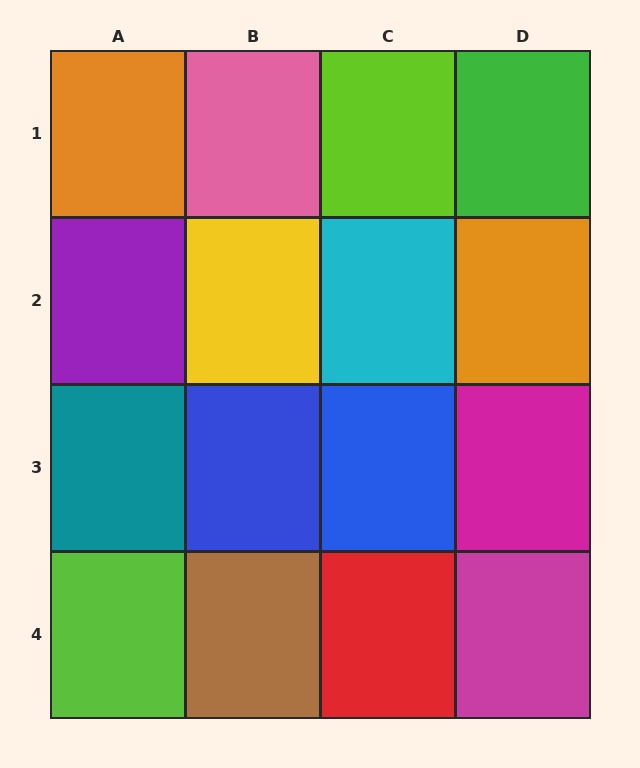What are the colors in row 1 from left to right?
Orange, pink, lime, green.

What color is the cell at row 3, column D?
Magenta.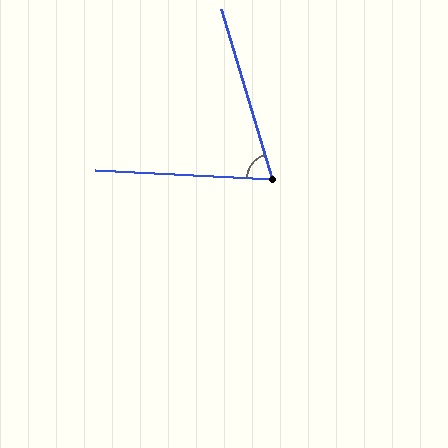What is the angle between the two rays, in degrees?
Approximately 71 degrees.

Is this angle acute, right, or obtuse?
It is acute.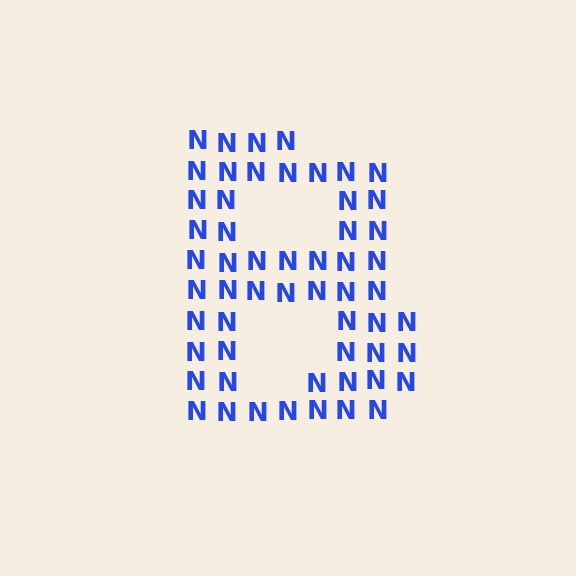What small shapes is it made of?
It is made of small letter N's.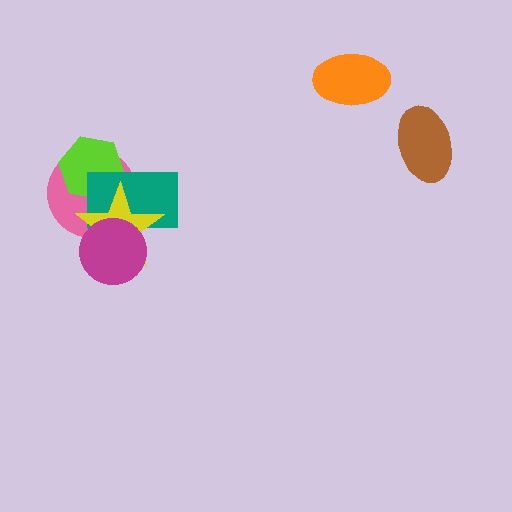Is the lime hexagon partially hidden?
Yes, it is partially covered by another shape.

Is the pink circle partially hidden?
Yes, it is partially covered by another shape.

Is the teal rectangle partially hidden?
Yes, it is partially covered by another shape.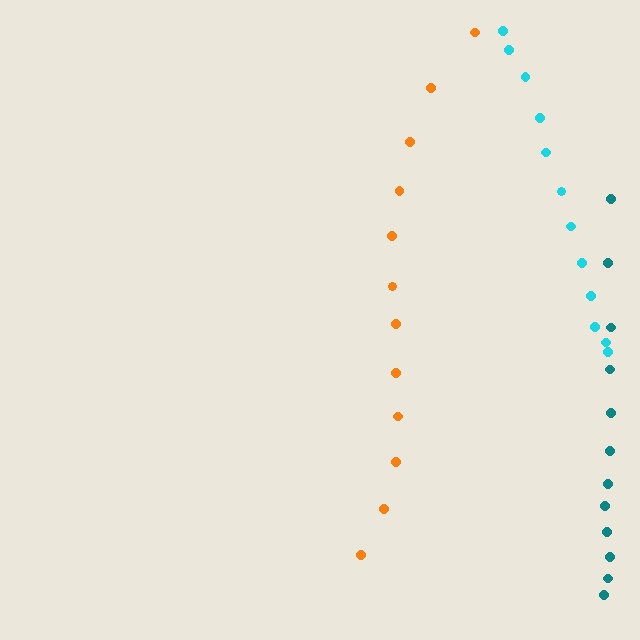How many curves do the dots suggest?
There are 3 distinct paths.